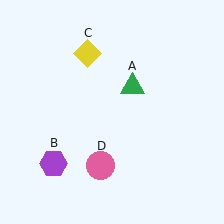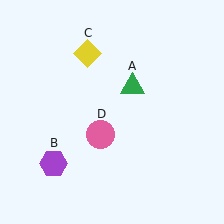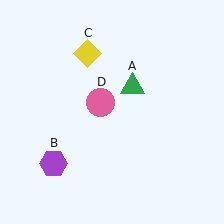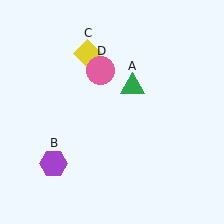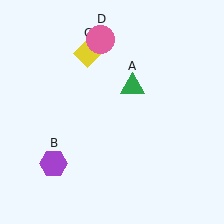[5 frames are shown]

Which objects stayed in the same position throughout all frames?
Green triangle (object A) and purple hexagon (object B) and yellow diamond (object C) remained stationary.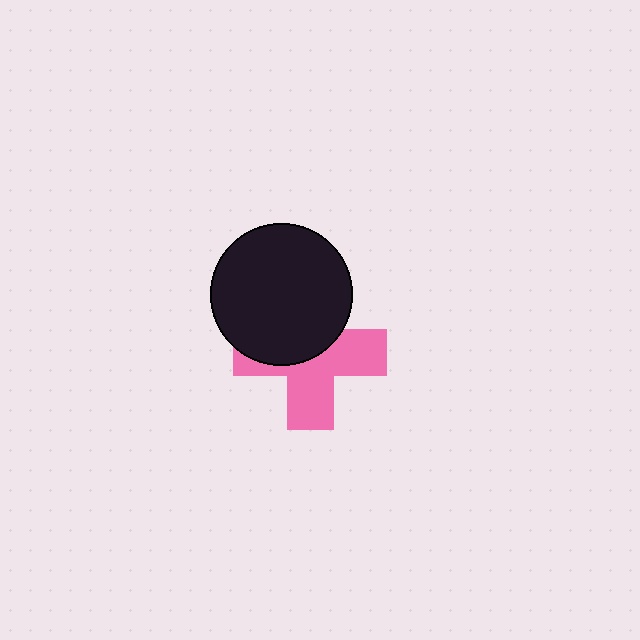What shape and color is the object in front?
The object in front is a black circle.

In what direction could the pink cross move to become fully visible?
The pink cross could move down. That would shift it out from behind the black circle entirely.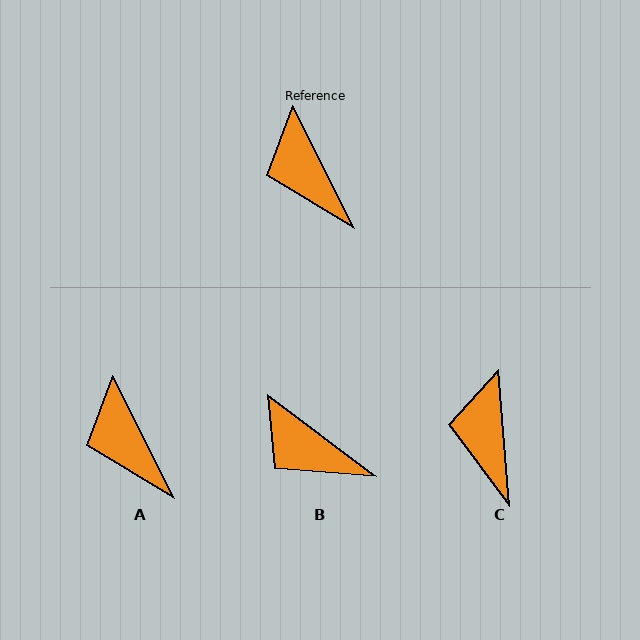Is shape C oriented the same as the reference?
No, it is off by about 22 degrees.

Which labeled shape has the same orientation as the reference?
A.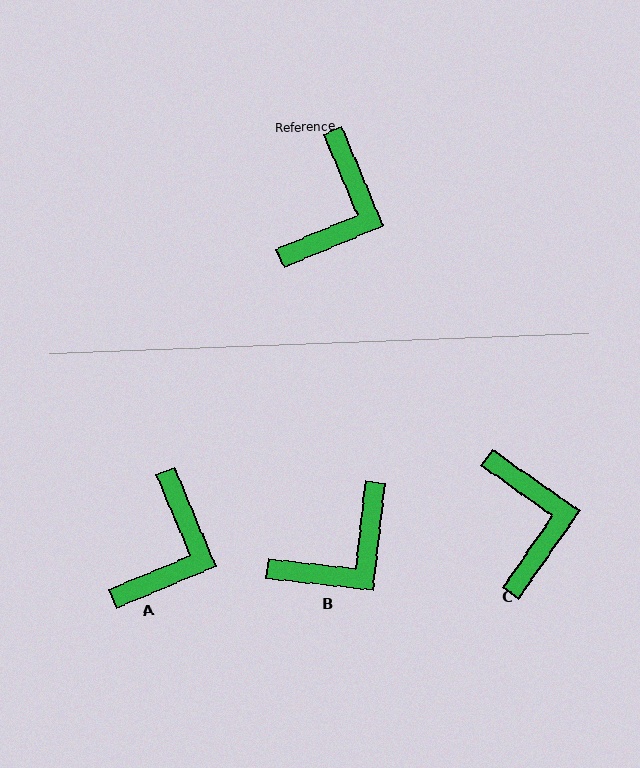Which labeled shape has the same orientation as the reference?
A.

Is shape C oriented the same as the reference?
No, it is off by about 33 degrees.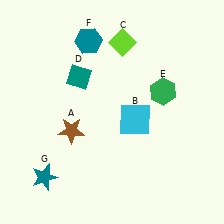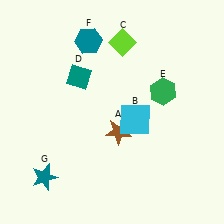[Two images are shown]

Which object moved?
The brown star (A) moved right.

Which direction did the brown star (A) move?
The brown star (A) moved right.